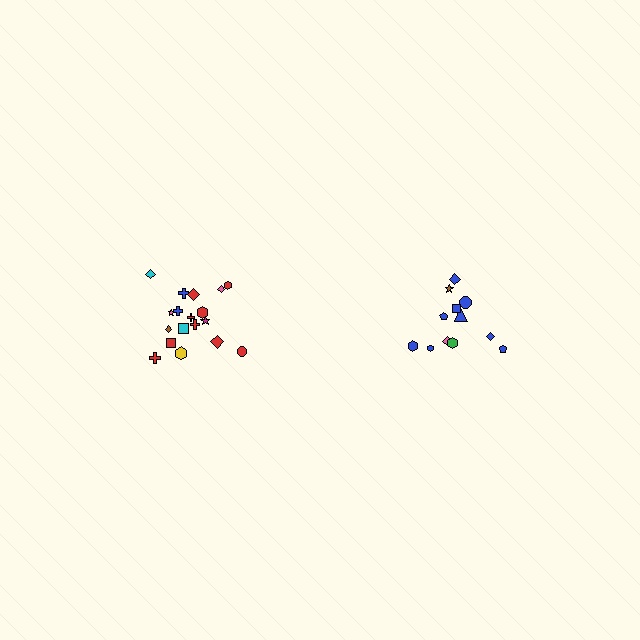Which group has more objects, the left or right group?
The left group.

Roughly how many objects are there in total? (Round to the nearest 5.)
Roughly 30 objects in total.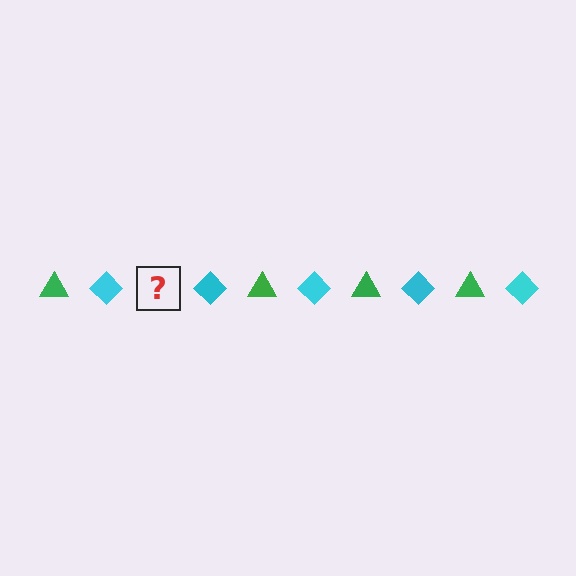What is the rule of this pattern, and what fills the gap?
The rule is that the pattern alternates between green triangle and cyan diamond. The gap should be filled with a green triangle.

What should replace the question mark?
The question mark should be replaced with a green triangle.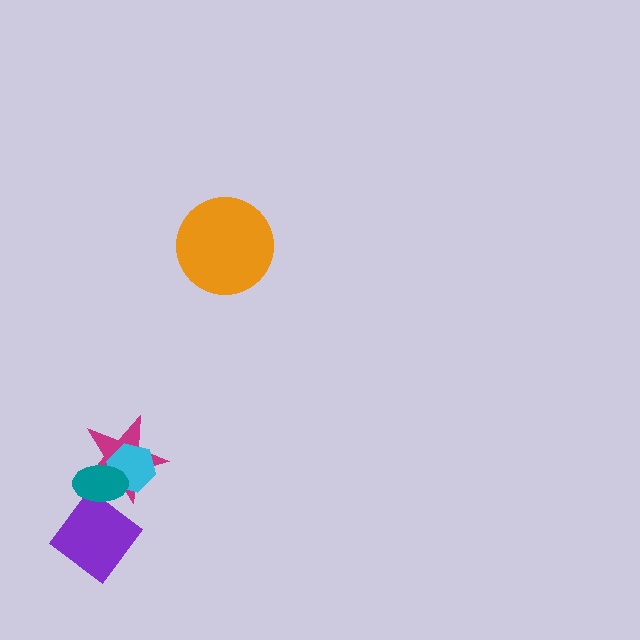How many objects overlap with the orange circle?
0 objects overlap with the orange circle.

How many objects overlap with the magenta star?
3 objects overlap with the magenta star.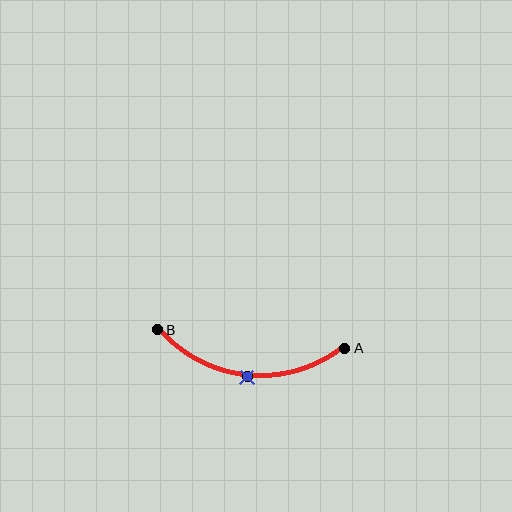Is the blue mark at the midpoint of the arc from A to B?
Yes. The blue mark lies on the arc at equal arc-length from both A and B — it is the arc midpoint.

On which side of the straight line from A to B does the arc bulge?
The arc bulges below the straight line connecting A and B.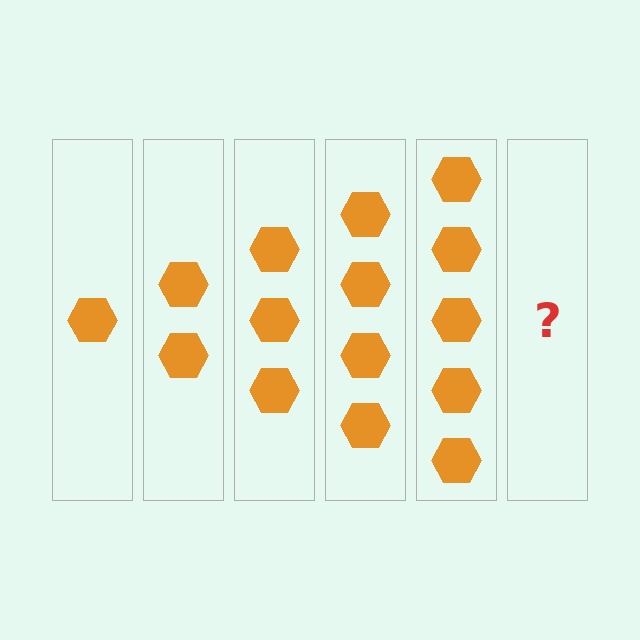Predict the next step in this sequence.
The next step is 6 hexagons.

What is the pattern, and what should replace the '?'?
The pattern is that each step adds one more hexagon. The '?' should be 6 hexagons.